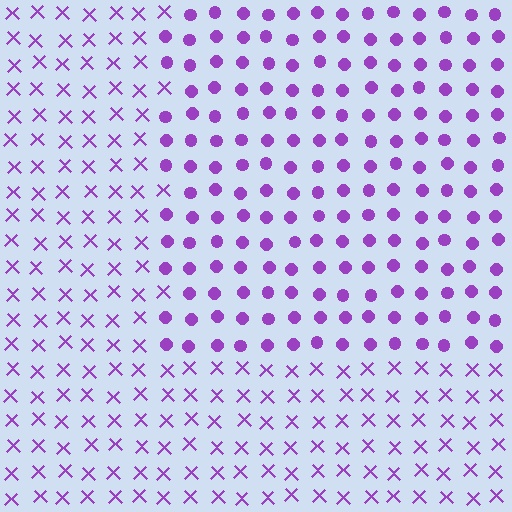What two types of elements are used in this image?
The image uses circles inside the rectangle region and X marks outside it.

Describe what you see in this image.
The image is filled with small purple elements arranged in a uniform grid. A rectangle-shaped region contains circles, while the surrounding area contains X marks. The boundary is defined purely by the change in element shape.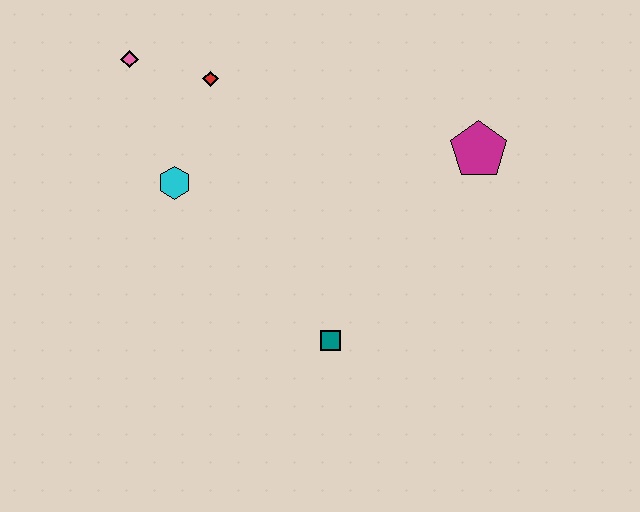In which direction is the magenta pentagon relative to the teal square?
The magenta pentagon is above the teal square.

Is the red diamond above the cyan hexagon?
Yes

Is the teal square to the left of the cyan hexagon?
No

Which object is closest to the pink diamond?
The red diamond is closest to the pink diamond.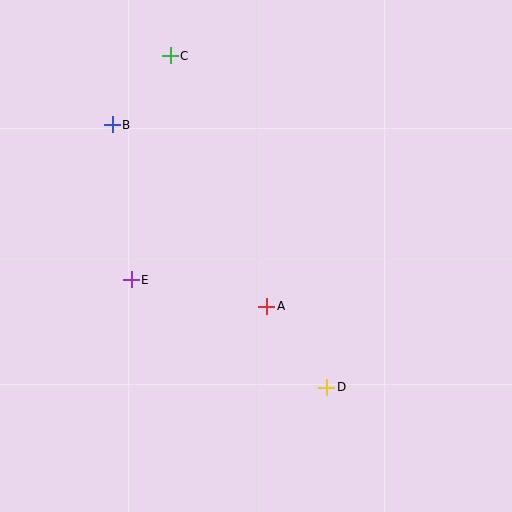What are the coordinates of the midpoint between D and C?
The midpoint between D and C is at (249, 221).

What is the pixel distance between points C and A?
The distance between C and A is 268 pixels.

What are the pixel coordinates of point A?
Point A is at (267, 306).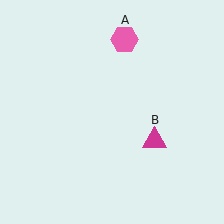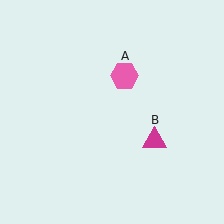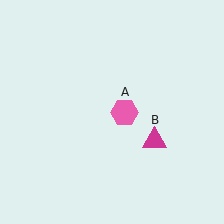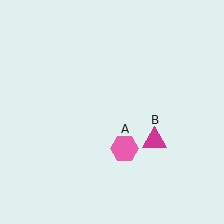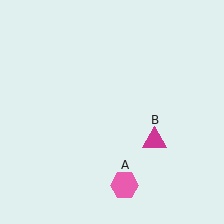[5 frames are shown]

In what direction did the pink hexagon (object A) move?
The pink hexagon (object A) moved down.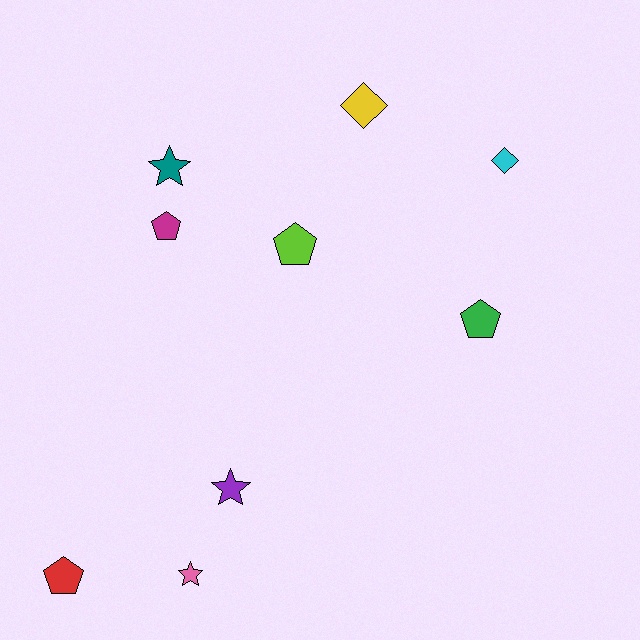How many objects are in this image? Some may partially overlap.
There are 9 objects.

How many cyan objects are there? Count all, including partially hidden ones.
There is 1 cyan object.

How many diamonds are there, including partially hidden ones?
There are 2 diamonds.